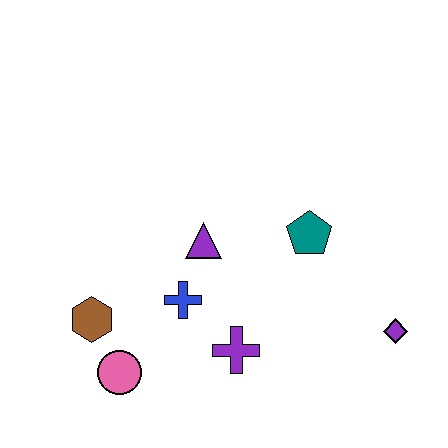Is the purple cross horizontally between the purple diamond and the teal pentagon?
No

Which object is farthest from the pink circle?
The purple diamond is farthest from the pink circle.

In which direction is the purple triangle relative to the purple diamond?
The purple triangle is to the left of the purple diamond.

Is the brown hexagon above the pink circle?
Yes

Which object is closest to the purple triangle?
The blue cross is closest to the purple triangle.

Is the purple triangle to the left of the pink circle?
No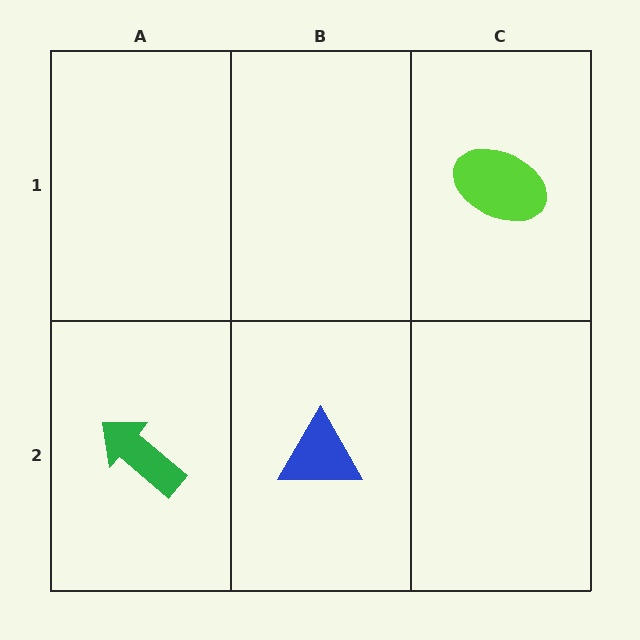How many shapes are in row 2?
2 shapes.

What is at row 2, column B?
A blue triangle.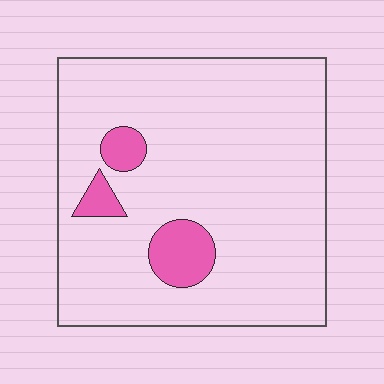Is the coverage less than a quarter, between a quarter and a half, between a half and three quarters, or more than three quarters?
Less than a quarter.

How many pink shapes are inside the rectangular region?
3.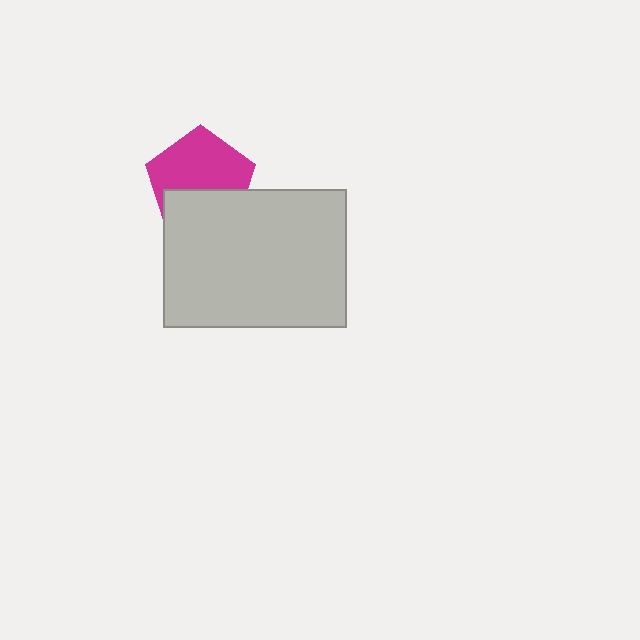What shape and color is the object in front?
The object in front is a light gray rectangle.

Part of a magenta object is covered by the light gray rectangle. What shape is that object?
It is a pentagon.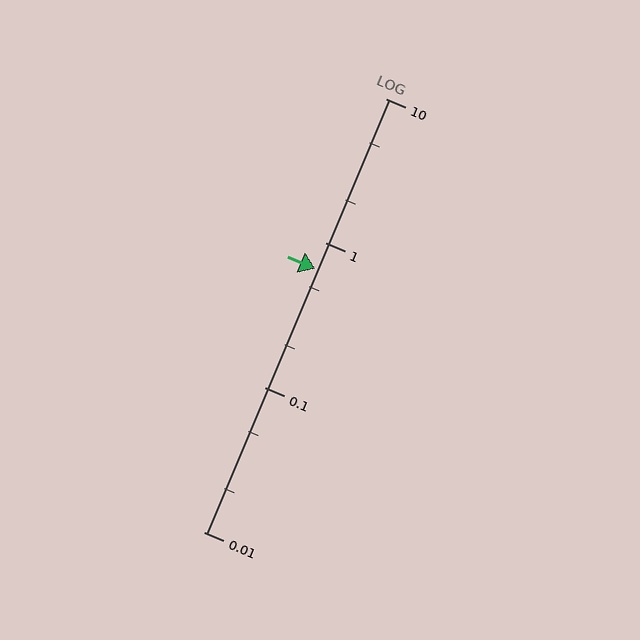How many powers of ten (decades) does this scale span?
The scale spans 3 decades, from 0.01 to 10.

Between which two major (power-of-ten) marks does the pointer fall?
The pointer is between 0.1 and 1.